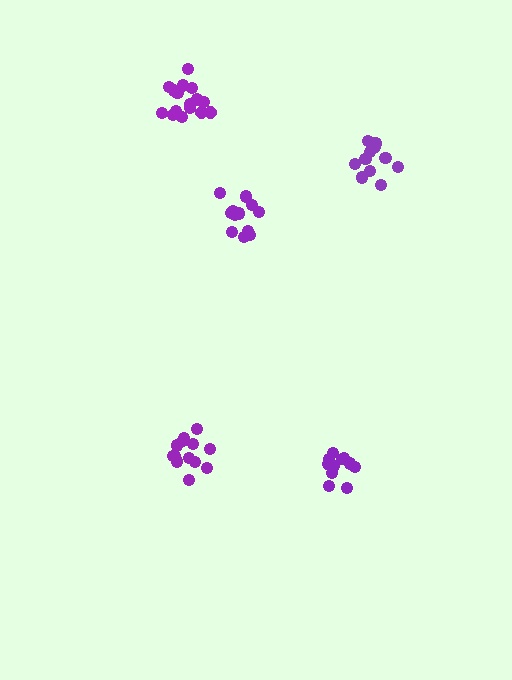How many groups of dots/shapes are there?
There are 5 groups.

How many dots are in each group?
Group 1: 14 dots, Group 2: 17 dots, Group 3: 15 dots, Group 4: 12 dots, Group 5: 13 dots (71 total).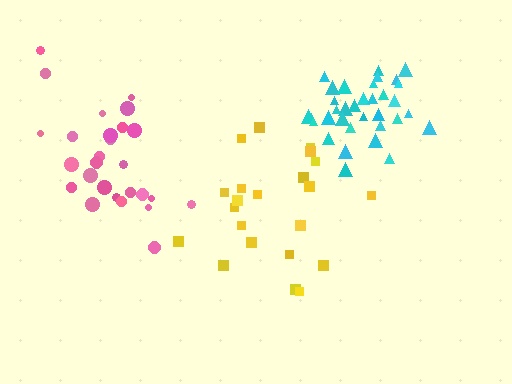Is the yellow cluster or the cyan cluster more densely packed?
Cyan.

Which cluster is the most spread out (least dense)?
Yellow.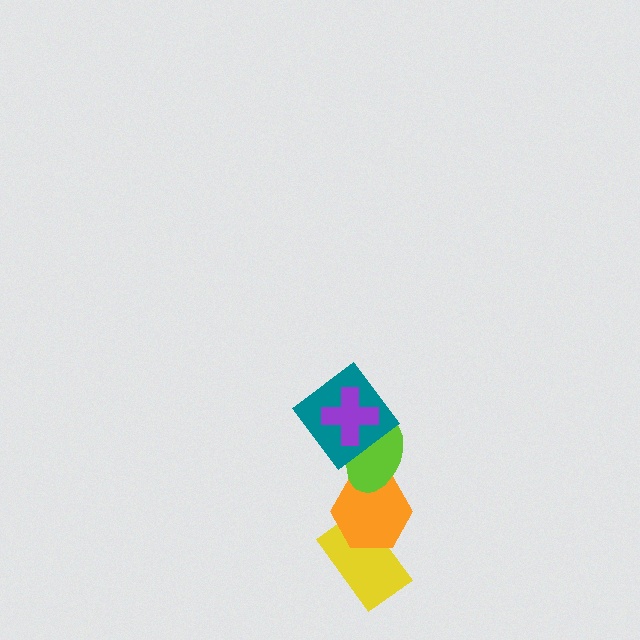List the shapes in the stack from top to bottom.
From top to bottom: the purple cross, the teal diamond, the lime ellipse, the orange hexagon, the yellow rectangle.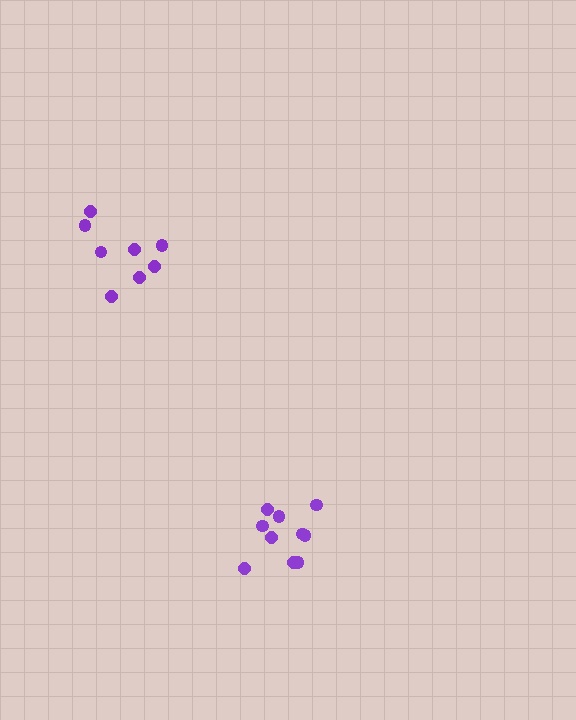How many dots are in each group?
Group 1: 8 dots, Group 2: 10 dots (18 total).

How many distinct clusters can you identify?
There are 2 distinct clusters.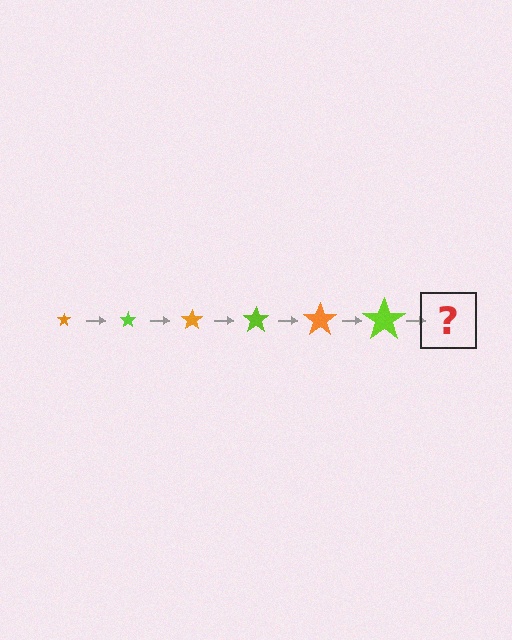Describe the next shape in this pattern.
It should be an orange star, larger than the previous one.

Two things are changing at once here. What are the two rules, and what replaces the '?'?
The two rules are that the star grows larger each step and the color cycles through orange and lime. The '?' should be an orange star, larger than the previous one.